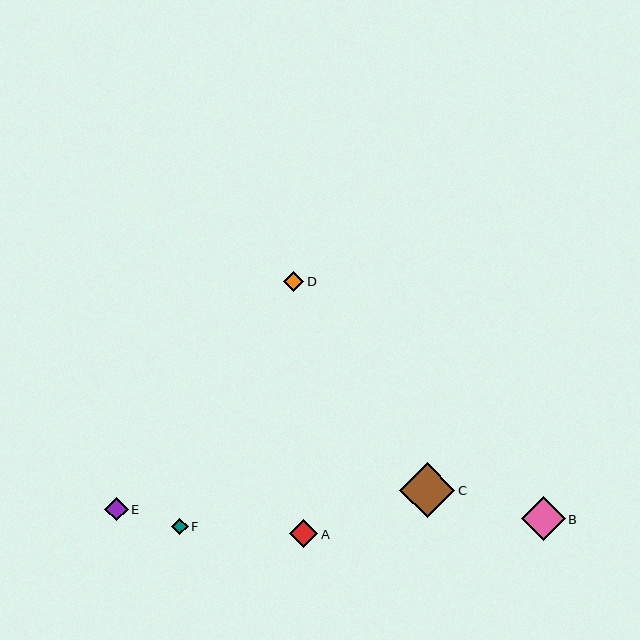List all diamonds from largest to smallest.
From largest to smallest: C, B, A, E, D, F.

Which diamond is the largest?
Diamond C is the largest with a size of approximately 55 pixels.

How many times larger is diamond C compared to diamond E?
Diamond C is approximately 2.4 times the size of diamond E.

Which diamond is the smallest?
Diamond F is the smallest with a size of approximately 17 pixels.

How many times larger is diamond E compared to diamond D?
Diamond E is approximately 1.2 times the size of diamond D.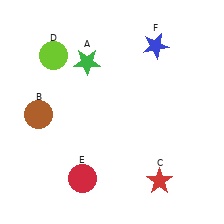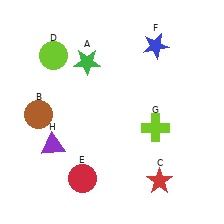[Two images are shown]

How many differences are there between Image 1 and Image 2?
There are 2 differences between the two images.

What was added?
A lime cross (G), a purple triangle (H) were added in Image 2.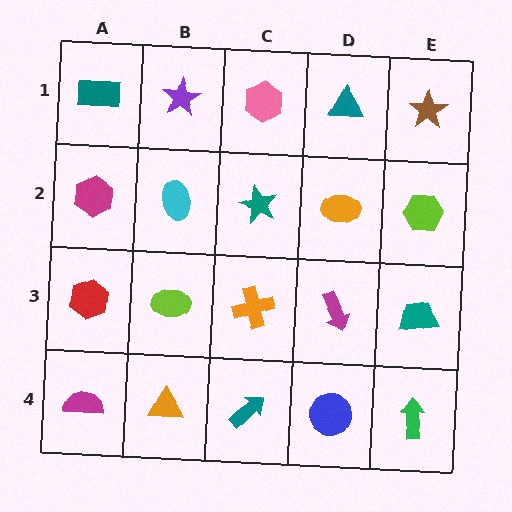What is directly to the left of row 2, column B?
A magenta hexagon.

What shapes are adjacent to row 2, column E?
A brown star (row 1, column E), a teal trapezoid (row 3, column E), an orange ellipse (row 2, column D).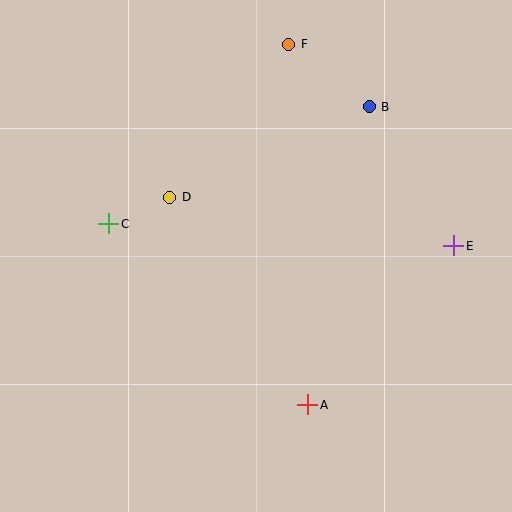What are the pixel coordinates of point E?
Point E is at (454, 246).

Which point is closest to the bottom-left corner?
Point C is closest to the bottom-left corner.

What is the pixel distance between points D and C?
The distance between D and C is 66 pixels.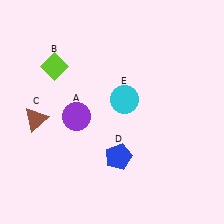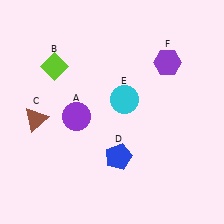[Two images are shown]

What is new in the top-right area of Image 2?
A purple hexagon (F) was added in the top-right area of Image 2.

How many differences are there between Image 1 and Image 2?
There is 1 difference between the two images.